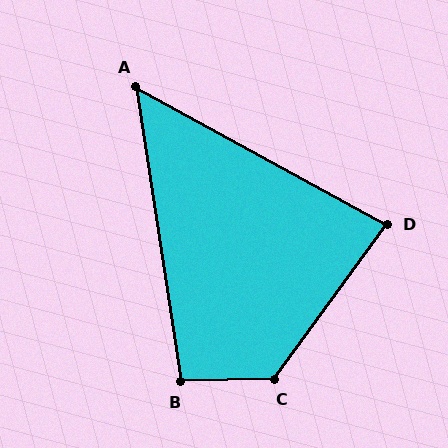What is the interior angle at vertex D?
Approximately 83 degrees (acute).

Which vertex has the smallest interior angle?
A, at approximately 53 degrees.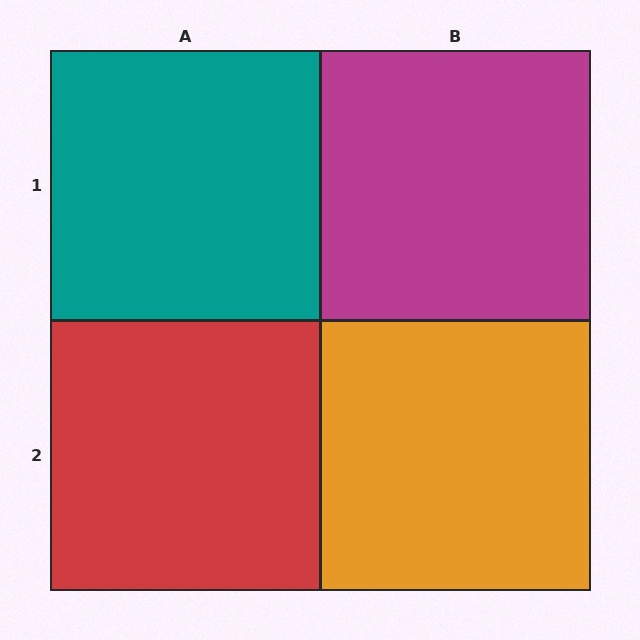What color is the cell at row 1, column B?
Magenta.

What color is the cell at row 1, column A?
Teal.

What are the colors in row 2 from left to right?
Red, orange.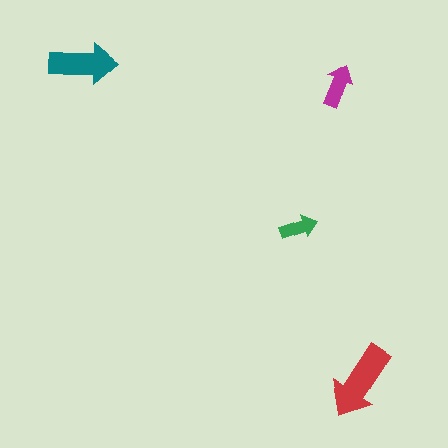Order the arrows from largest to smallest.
the red one, the teal one, the magenta one, the green one.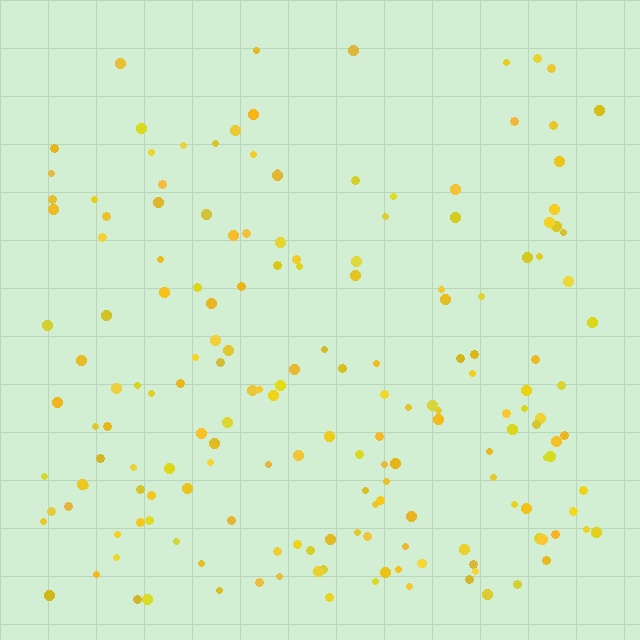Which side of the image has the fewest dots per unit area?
The top.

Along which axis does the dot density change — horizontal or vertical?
Vertical.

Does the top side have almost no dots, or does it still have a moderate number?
Still a moderate number, just noticeably fewer than the bottom.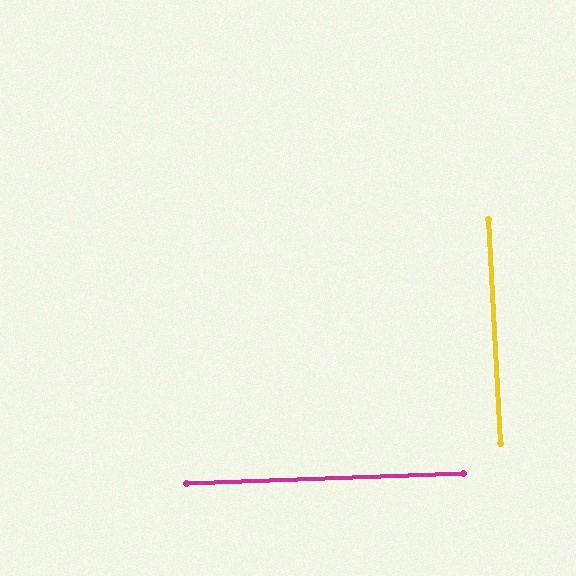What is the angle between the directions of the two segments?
Approximately 89 degrees.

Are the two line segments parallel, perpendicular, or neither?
Perpendicular — they meet at approximately 89°.